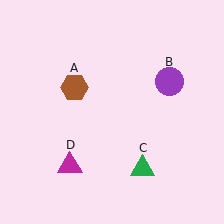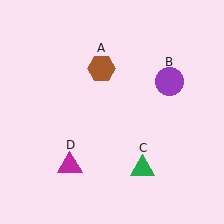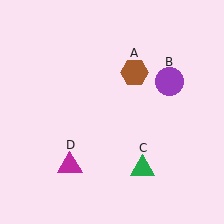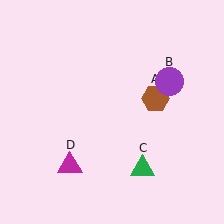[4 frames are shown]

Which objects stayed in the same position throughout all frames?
Purple circle (object B) and green triangle (object C) and magenta triangle (object D) remained stationary.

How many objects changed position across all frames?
1 object changed position: brown hexagon (object A).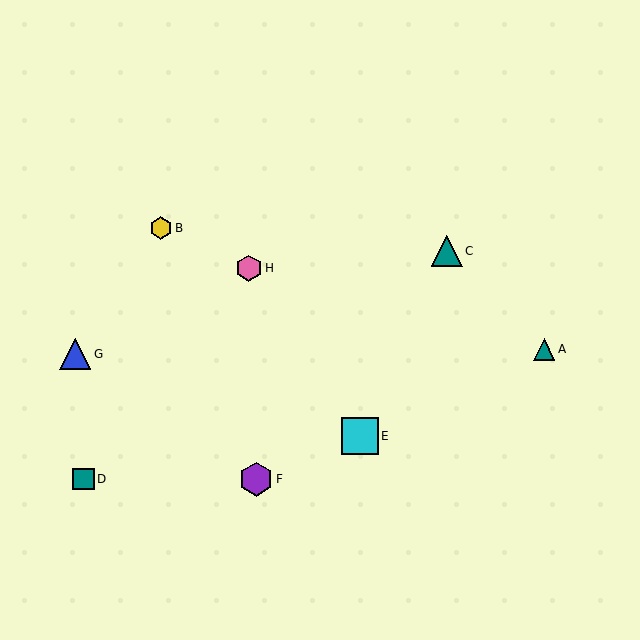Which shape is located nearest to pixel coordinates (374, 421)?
The cyan square (labeled E) at (360, 436) is nearest to that location.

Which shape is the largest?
The cyan square (labeled E) is the largest.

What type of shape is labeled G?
Shape G is a blue triangle.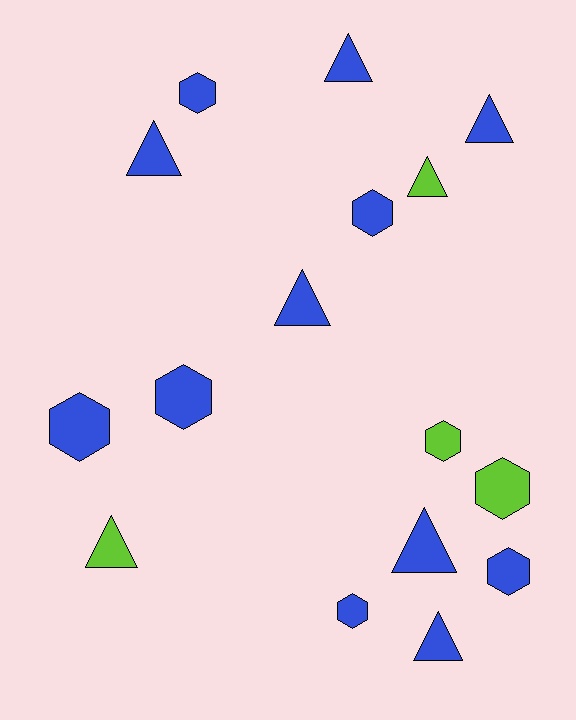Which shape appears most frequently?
Triangle, with 8 objects.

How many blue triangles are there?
There are 6 blue triangles.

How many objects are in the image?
There are 16 objects.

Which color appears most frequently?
Blue, with 12 objects.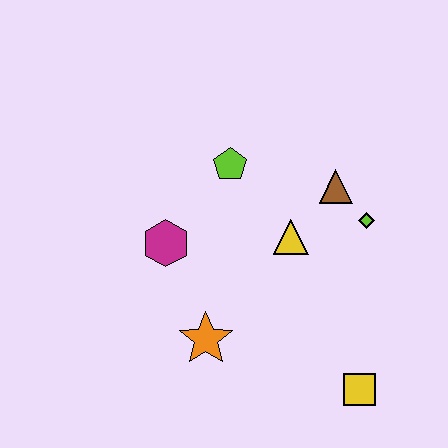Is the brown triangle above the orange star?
Yes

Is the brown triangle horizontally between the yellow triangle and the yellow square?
Yes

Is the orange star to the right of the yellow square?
No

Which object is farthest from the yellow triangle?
The yellow square is farthest from the yellow triangle.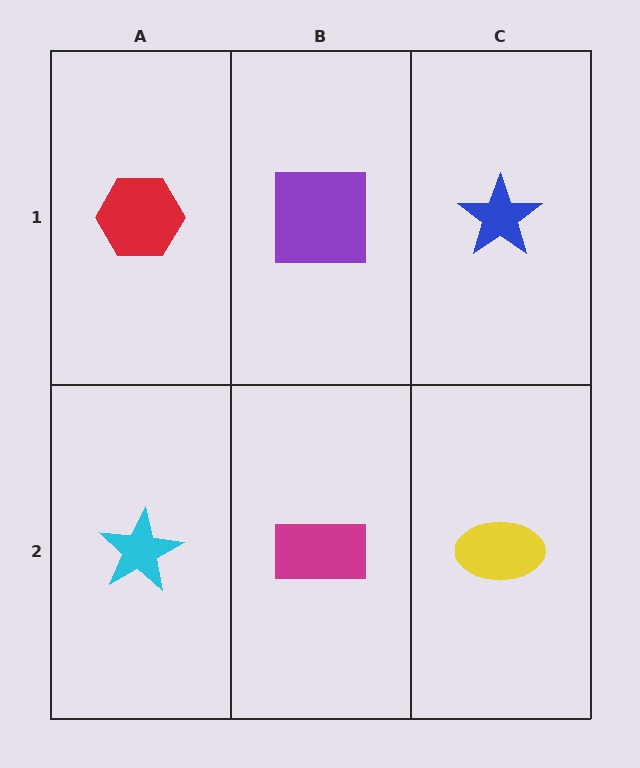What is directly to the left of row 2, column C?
A magenta rectangle.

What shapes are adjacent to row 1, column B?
A magenta rectangle (row 2, column B), a red hexagon (row 1, column A), a blue star (row 1, column C).